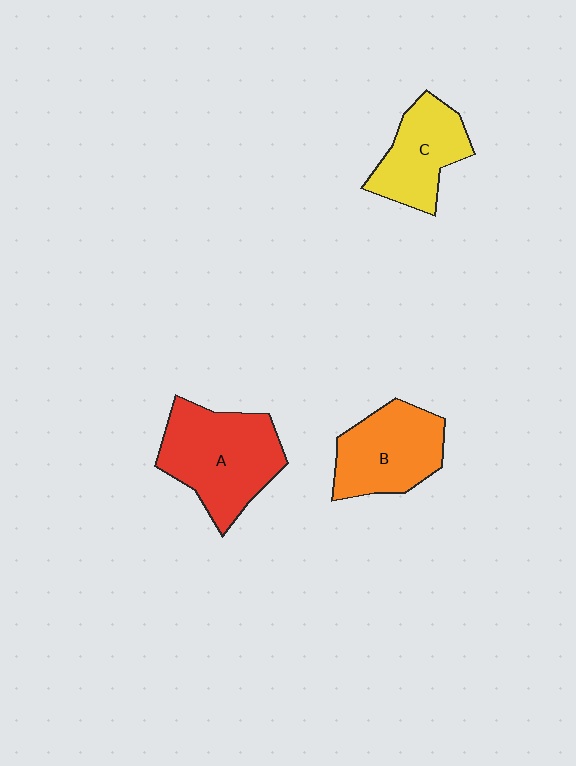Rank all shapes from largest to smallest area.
From largest to smallest: A (red), B (orange), C (yellow).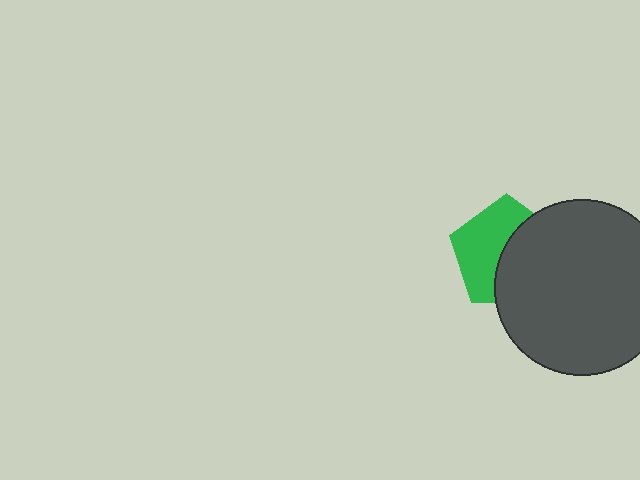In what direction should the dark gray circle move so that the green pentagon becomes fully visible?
The dark gray circle should move right. That is the shortest direction to clear the overlap and leave the green pentagon fully visible.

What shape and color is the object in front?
The object in front is a dark gray circle.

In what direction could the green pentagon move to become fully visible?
The green pentagon could move left. That would shift it out from behind the dark gray circle entirely.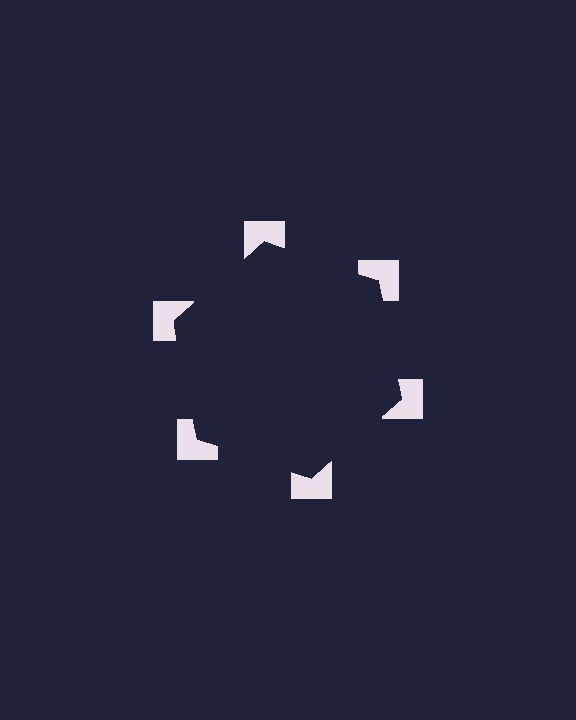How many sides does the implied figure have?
6 sides.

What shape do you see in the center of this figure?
An illusory hexagon — its edges are inferred from the aligned wedge cuts in the notched squares, not physically drawn.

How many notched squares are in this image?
There are 6 — one at each vertex of the illusory hexagon.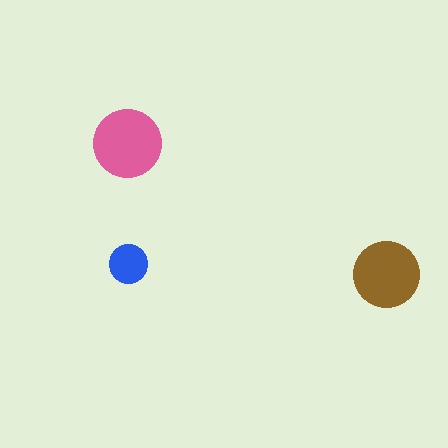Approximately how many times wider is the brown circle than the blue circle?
About 1.5 times wider.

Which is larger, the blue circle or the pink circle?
The pink one.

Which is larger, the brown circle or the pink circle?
The pink one.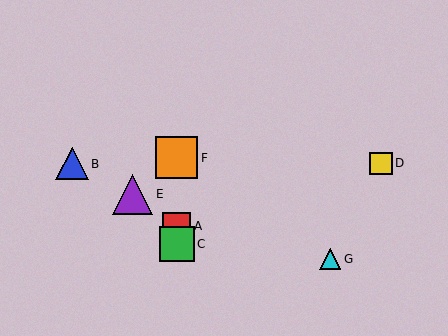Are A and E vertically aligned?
No, A is at x≈177 and E is at x≈133.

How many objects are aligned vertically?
3 objects (A, C, F) are aligned vertically.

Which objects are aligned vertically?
Objects A, C, F are aligned vertically.